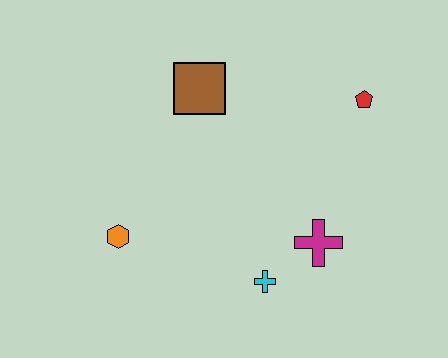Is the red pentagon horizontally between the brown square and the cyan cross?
No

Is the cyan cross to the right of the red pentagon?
No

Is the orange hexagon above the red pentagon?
No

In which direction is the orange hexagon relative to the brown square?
The orange hexagon is below the brown square.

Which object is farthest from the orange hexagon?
The red pentagon is farthest from the orange hexagon.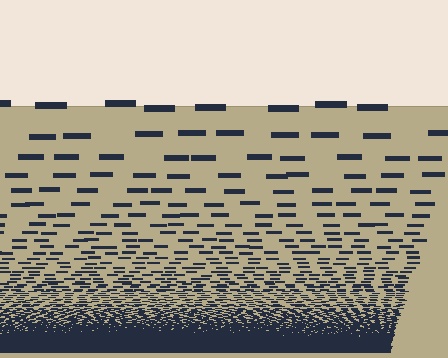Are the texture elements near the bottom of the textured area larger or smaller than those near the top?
Smaller. The gradient is inverted — elements near the bottom are smaller and denser.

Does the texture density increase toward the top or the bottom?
Density increases toward the bottom.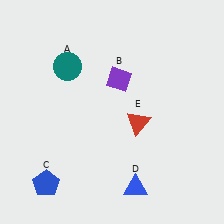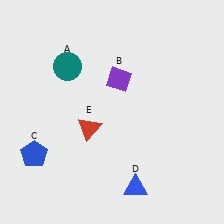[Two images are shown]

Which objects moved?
The objects that moved are: the blue pentagon (C), the red triangle (E).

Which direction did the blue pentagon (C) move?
The blue pentagon (C) moved up.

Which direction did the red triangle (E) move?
The red triangle (E) moved left.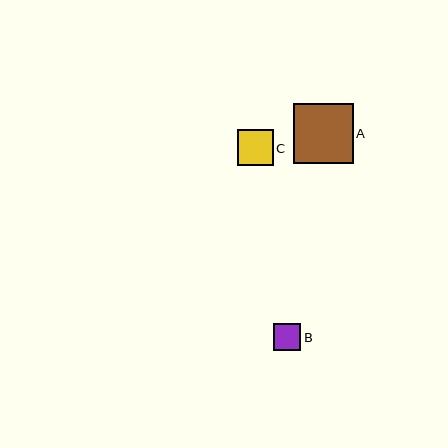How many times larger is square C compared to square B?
Square C is approximately 1.3 times the size of square B.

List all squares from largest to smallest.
From largest to smallest: A, C, B.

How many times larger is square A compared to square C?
Square A is approximately 1.7 times the size of square C.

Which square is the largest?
Square A is the largest with a size of approximately 60 pixels.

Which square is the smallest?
Square B is the smallest with a size of approximately 27 pixels.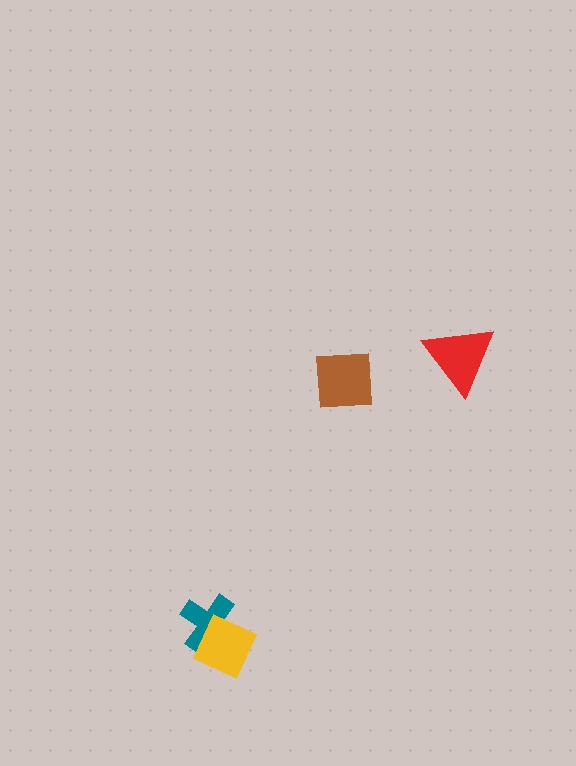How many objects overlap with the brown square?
0 objects overlap with the brown square.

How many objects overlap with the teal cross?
1 object overlaps with the teal cross.